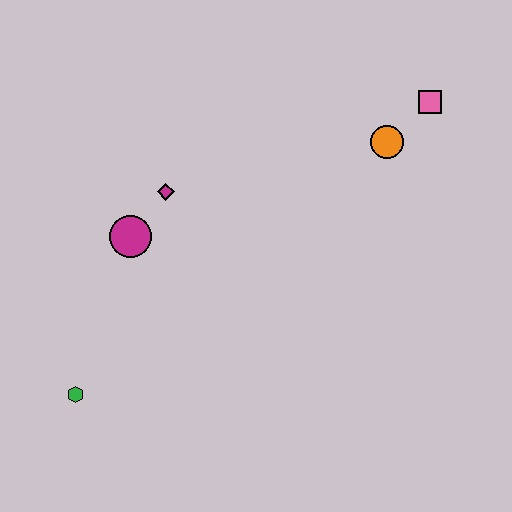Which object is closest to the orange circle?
The pink square is closest to the orange circle.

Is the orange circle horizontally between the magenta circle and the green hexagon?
No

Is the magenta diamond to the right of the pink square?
No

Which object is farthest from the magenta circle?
The pink square is farthest from the magenta circle.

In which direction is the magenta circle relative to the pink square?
The magenta circle is to the left of the pink square.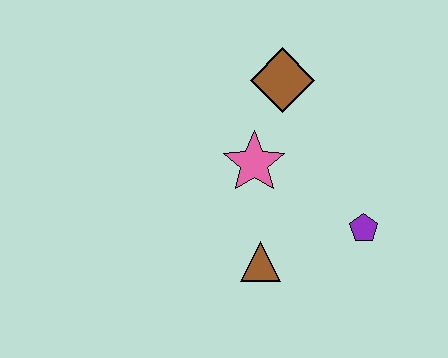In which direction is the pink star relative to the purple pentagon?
The pink star is to the left of the purple pentagon.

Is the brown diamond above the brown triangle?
Yes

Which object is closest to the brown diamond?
The pink star is closest to the brown diamond.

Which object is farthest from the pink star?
The purple pentagon is farthest from the pink star.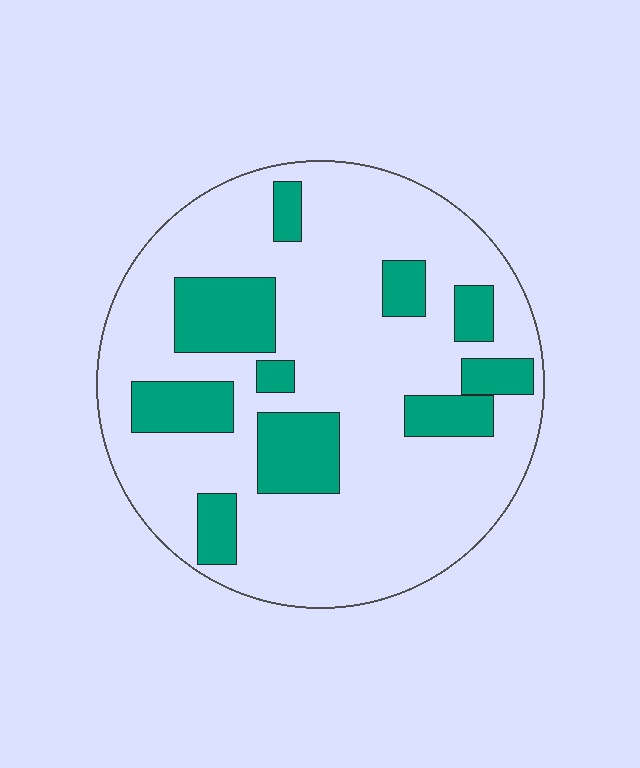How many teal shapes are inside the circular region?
10.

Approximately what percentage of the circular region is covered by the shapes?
Approximately 25%.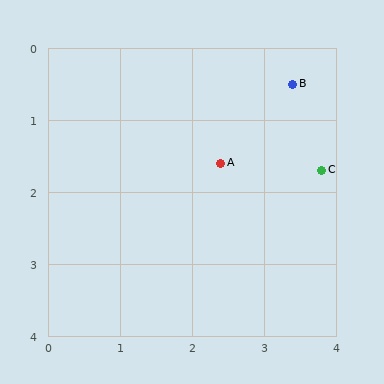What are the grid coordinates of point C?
Point C is at approximately (3.8, 1.7).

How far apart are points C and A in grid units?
Points C and A are about 1.4 grid units apart.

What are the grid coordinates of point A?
Point A is at approximately (2.4, 1.6).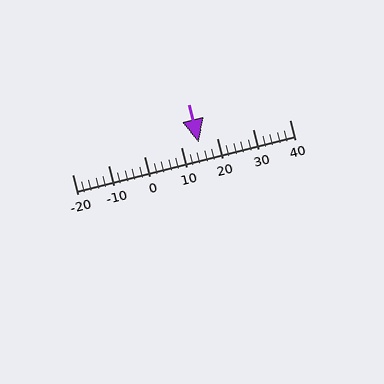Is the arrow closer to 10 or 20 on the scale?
The arrow is closer to 10.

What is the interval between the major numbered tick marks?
The major tick marks are spaced 10 units apart.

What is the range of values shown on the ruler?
The ruler shows values from -20 to 40.